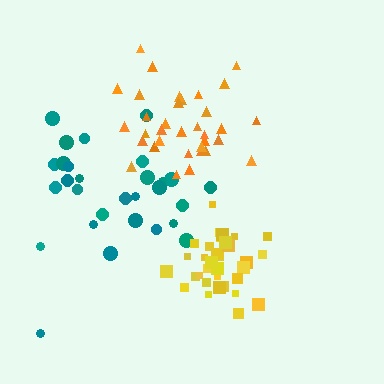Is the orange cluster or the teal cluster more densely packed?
Orange.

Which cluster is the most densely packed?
Yellow.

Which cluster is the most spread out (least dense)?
Teal.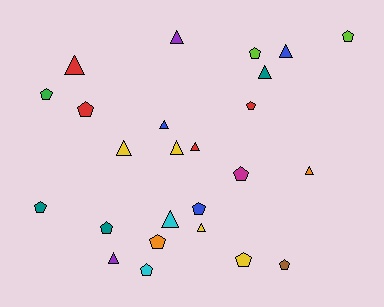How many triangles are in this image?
There are 12 triangles.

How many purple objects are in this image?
There are 2 purple objects.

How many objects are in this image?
There are 25 objects.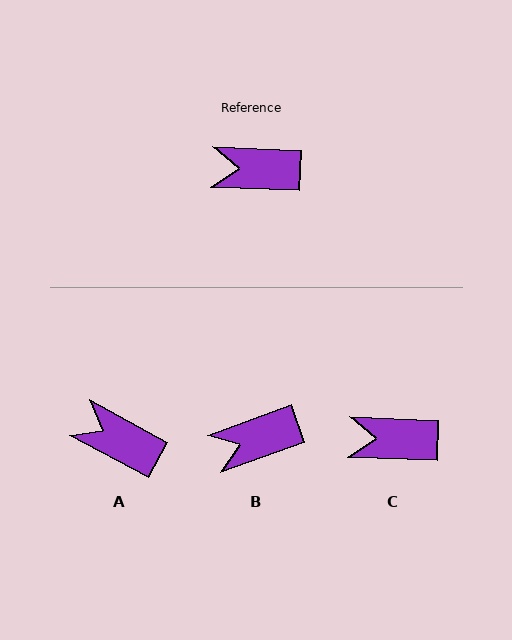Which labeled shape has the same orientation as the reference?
C.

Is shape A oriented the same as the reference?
No, it is off by about 26 degrees.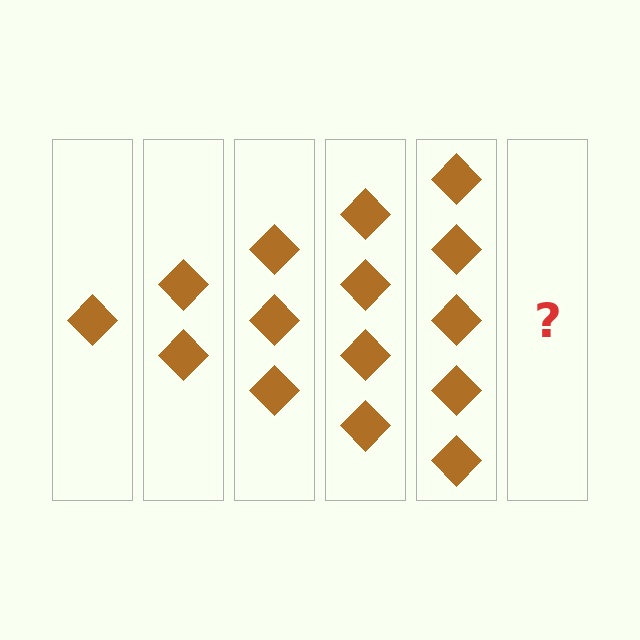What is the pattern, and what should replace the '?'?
The pattern is that each step adds one more diamond. The '?' should be 6 diamonds.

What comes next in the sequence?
The next element should be 6 diamonds.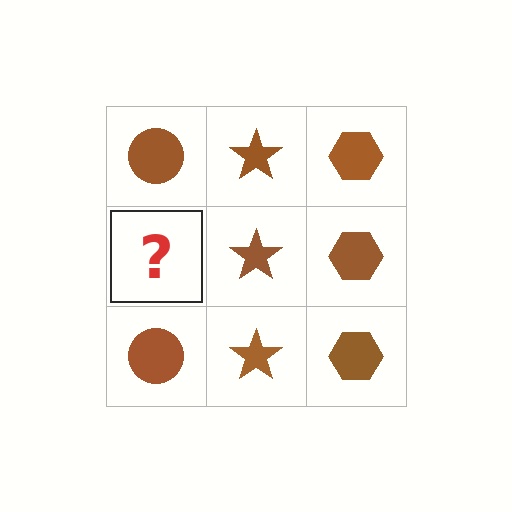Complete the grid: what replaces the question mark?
The question mark should be replaced with a brown circle.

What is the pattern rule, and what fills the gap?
The rule is that each column has a consistent shape. The gap should be filled with a brown circle.